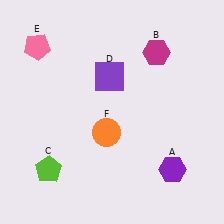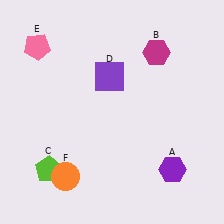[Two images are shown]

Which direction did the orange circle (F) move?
The orange circle (F) moved down.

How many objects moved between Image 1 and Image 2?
1 object moved between the two images.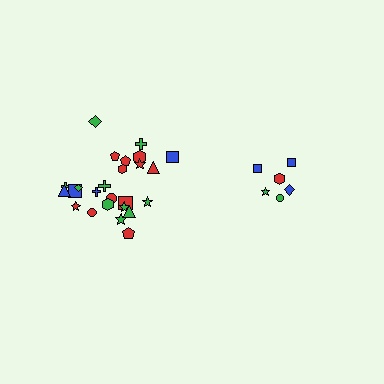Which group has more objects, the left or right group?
The left group.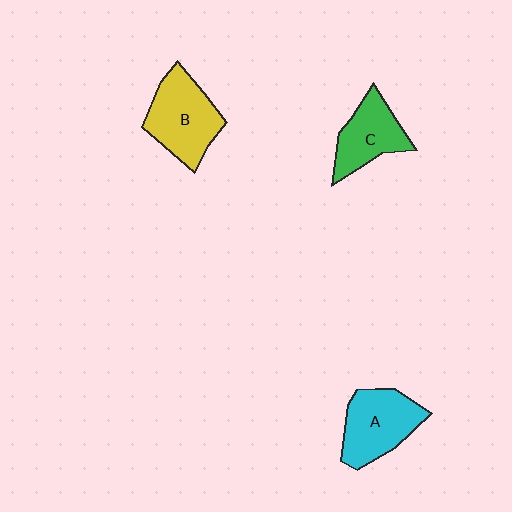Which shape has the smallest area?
Shape C (green).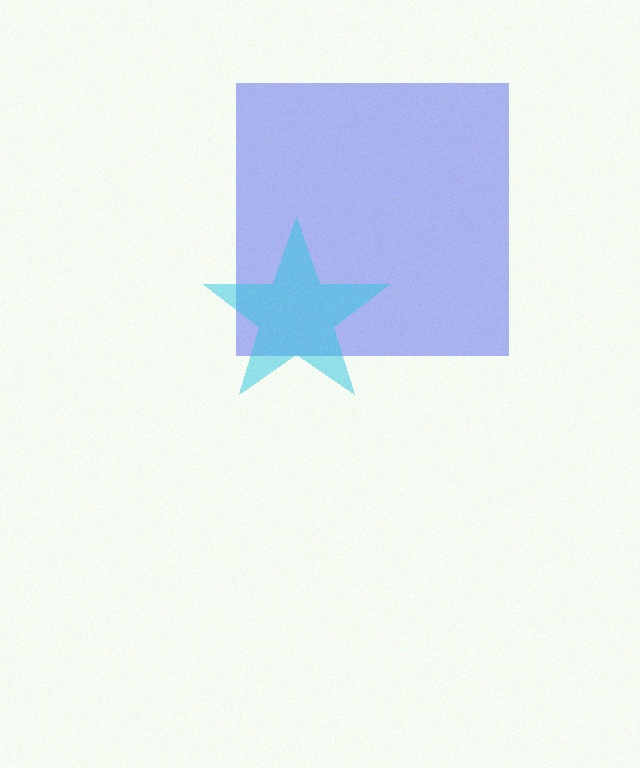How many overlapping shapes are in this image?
There are 2 overlapping shapes in the image.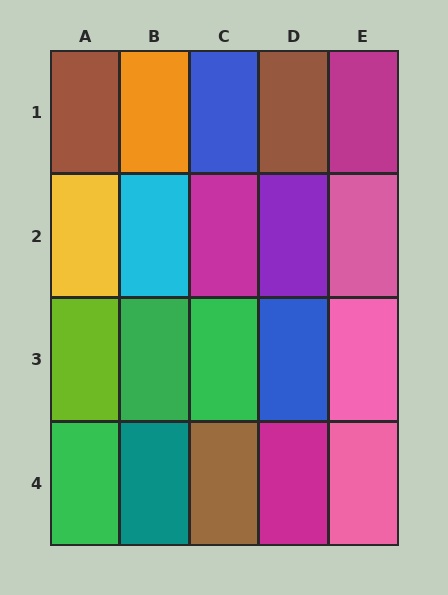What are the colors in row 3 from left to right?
Lime, green, green, blue, pink.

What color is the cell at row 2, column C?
Magenta.